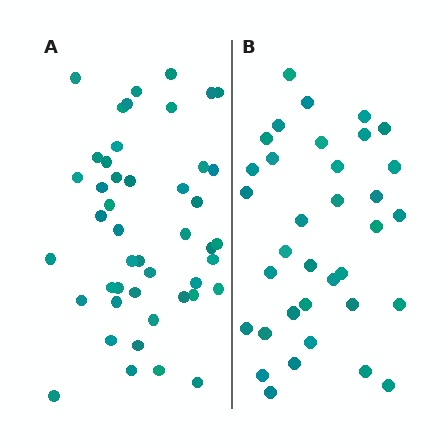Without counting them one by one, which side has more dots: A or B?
Region A (the left region) has more dots.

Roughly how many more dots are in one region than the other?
Region A has roughly 12 or so more dots than region B.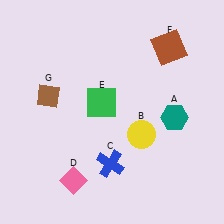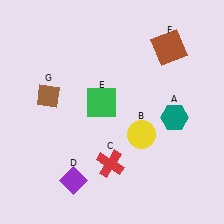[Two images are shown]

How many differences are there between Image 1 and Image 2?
There are 2 differences between the two images.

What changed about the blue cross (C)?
In Image 1, C is blue. In Image 2, it changed to red.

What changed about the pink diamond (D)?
In Image 1, D is pink. In Image 2, it changed to purple.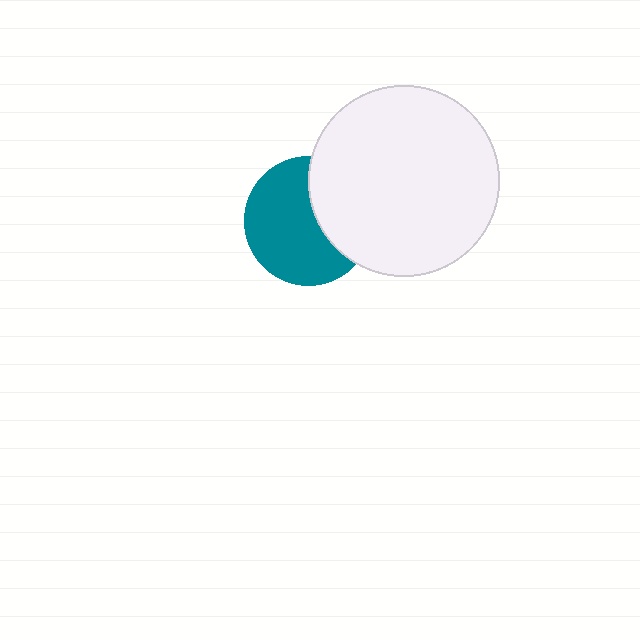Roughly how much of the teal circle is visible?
About half of it is visible (roughly 64%).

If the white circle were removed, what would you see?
You would see the complete teal circle.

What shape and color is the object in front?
The object in front is a white circle.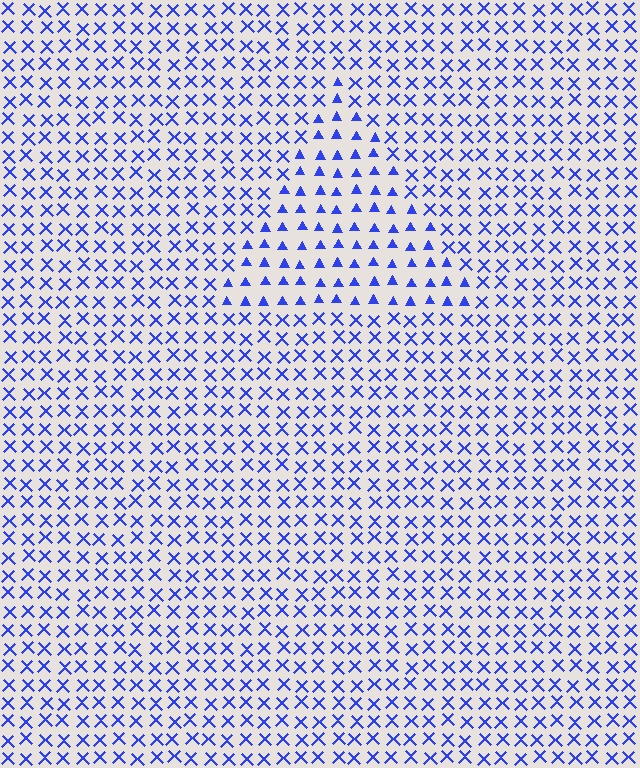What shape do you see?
I see a triangle.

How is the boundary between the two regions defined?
The boundary is defined by a change in element shape: triangles inside vs. X marks outside. All elements share the same color and spacing.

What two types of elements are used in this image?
The image uses triangles inside the triangle region and X marks outside it.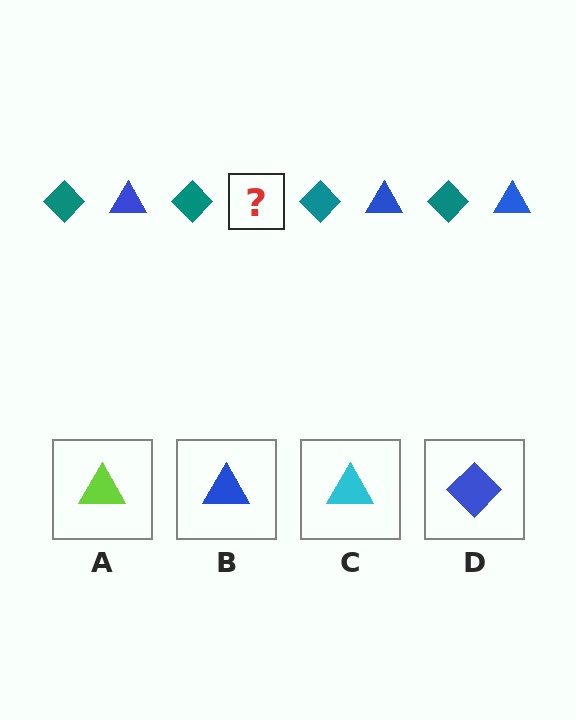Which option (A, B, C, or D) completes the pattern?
B.